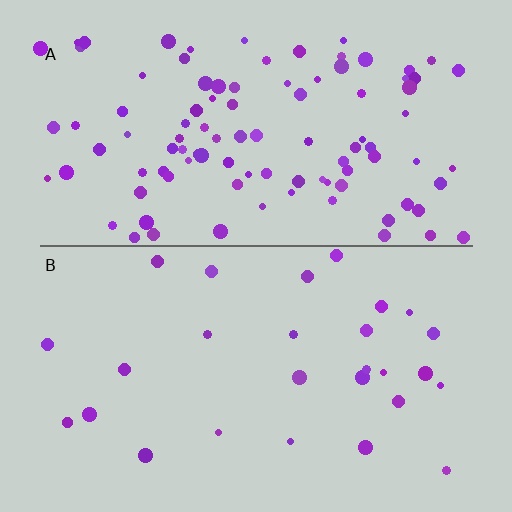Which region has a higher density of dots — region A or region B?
A (the top).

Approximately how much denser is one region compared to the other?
Approximately 3.5× — region A over region B.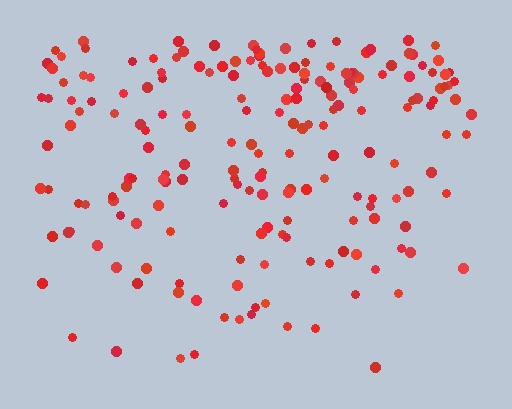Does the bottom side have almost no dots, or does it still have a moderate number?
Still a moderate number, just noticeably fewer than the top.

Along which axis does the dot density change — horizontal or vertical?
Vertical.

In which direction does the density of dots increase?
From bottom to top, with the top side densest.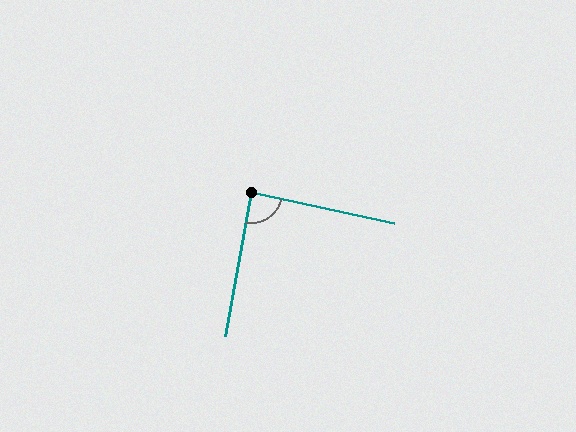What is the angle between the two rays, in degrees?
Approximately 88 degrees.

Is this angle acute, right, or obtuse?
It is approximately a right angle.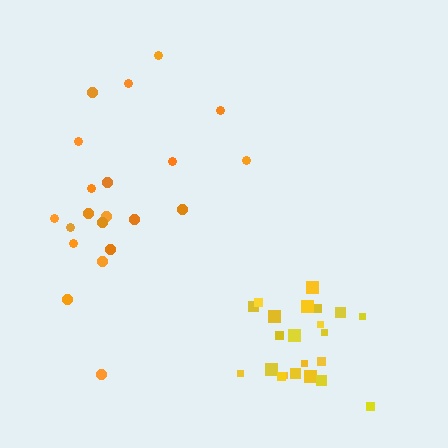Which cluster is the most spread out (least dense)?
Orange.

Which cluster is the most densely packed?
Yellow.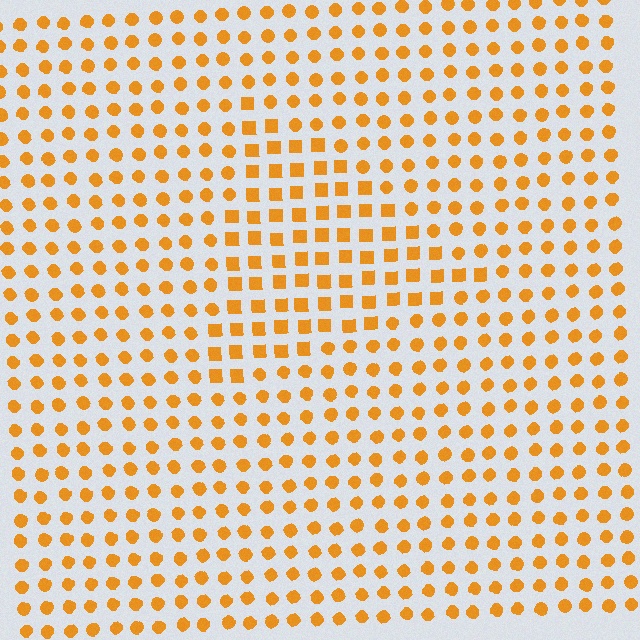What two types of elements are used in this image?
The image uses squares inside the triangle region and circles outside it.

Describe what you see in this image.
The image is filled with small orange elements arranged in a uniform grid. A triangle-shaped region contains squares, while the surrounding area contains circles. The boundary is defined purely by the change in element shape.